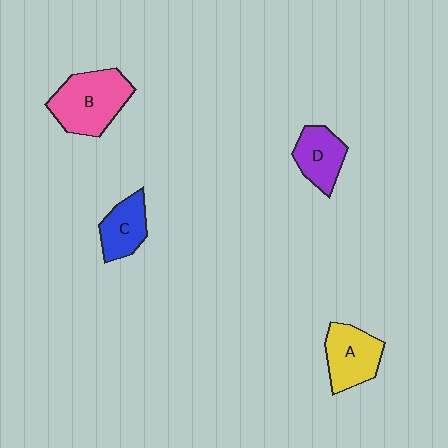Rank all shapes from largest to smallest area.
From largest to smallest: B (pink), A (yellow), D (purple), C (blue).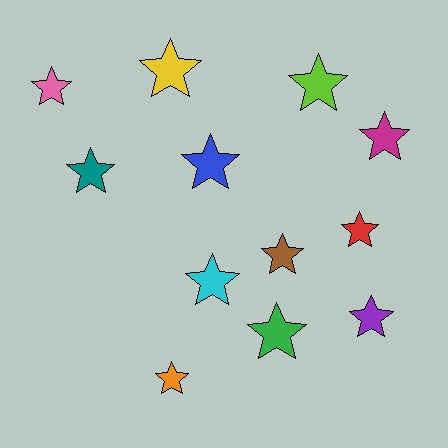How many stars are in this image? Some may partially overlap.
There are 12 stars.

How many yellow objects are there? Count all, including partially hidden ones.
There is 1 yellow object.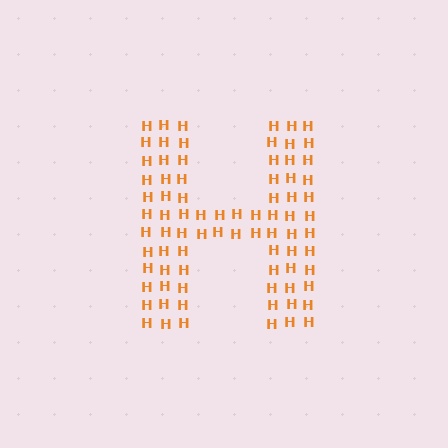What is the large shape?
The large shape is the letter H.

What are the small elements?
The small elements are letter H's.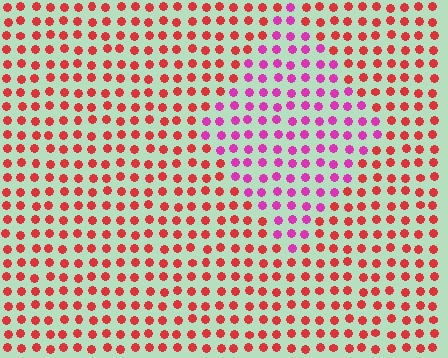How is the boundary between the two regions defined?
The boundary is defined purely by a slight shift in hue (about 44 degrees). Spacing, size, and orientation are identical on both sides.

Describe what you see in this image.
The image is filled with small red elements in a uniform arrangement. A diamond-shaped region is visible where the elements are tinted to a slightly different hue, forming a subtle color boundary.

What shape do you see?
I see a diamond.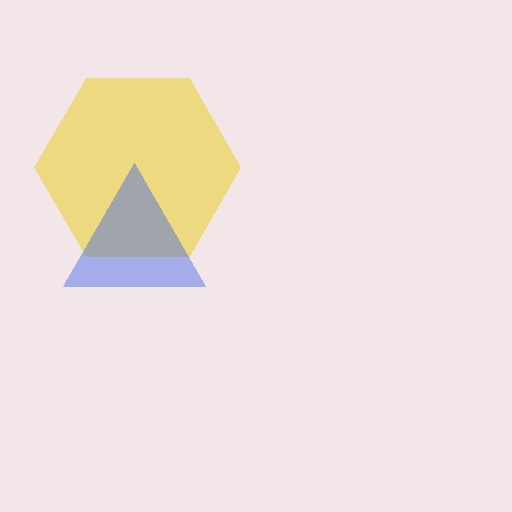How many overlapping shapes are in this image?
There are 2 overlapping shapes in the image.